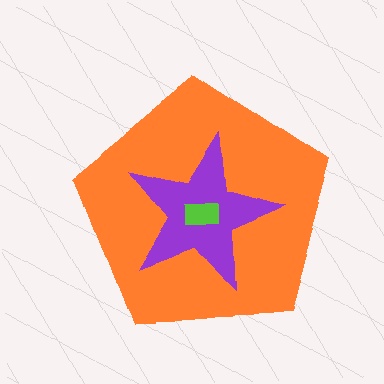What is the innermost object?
The lime rectangle.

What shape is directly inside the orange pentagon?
The purple star.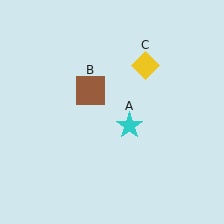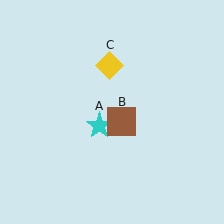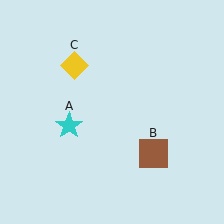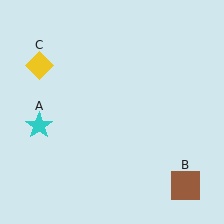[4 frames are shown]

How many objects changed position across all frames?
3 objects changed position: cyan star (object A), brown square (object B), yellow diamond (object C).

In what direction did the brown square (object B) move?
The brown square (object B) moved down and to the right.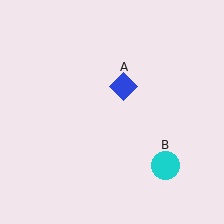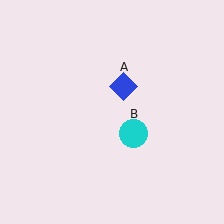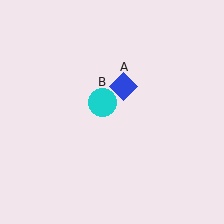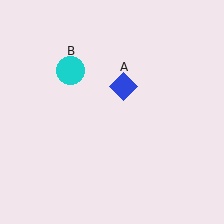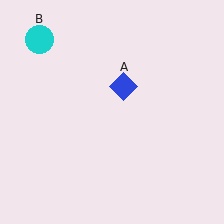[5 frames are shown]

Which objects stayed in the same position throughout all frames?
Blue diamond (object A) remained stationary.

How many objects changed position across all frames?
1 object changed position: cyan circle (object B).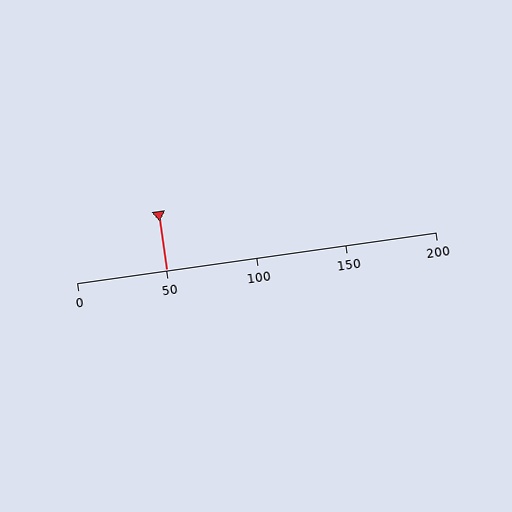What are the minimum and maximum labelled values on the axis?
The axis runs from 0 to 200.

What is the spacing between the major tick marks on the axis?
The major ticks are spaced 50 apart.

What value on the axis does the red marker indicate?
The marker indicates approximately 50.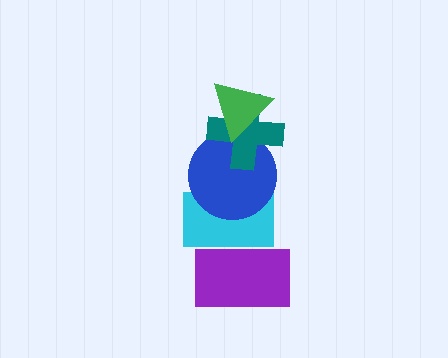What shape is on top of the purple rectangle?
The cyan rectangle is on top of the purple rectangle.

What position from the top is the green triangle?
The green triangle is 1st from the top.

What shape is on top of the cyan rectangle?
The blue circle is on top of the cyan rectangle.